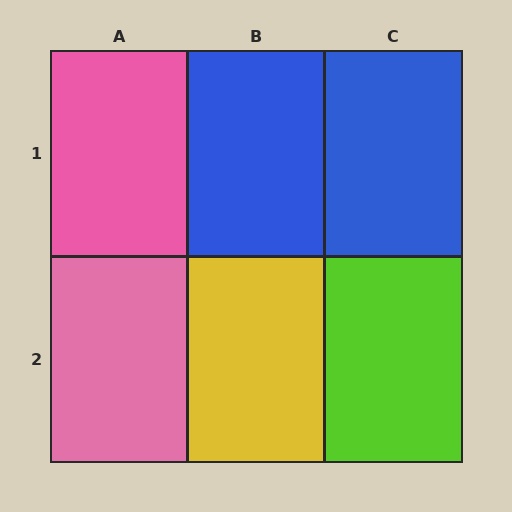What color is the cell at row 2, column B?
Yellow.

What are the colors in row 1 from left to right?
Pink, blue, blue.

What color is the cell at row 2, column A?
Pink.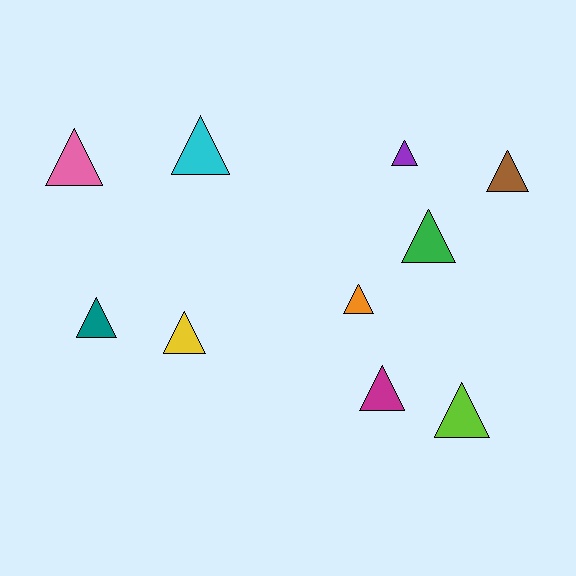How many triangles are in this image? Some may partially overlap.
There are 10 triangles.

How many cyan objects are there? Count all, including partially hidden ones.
There is 1 cyan object.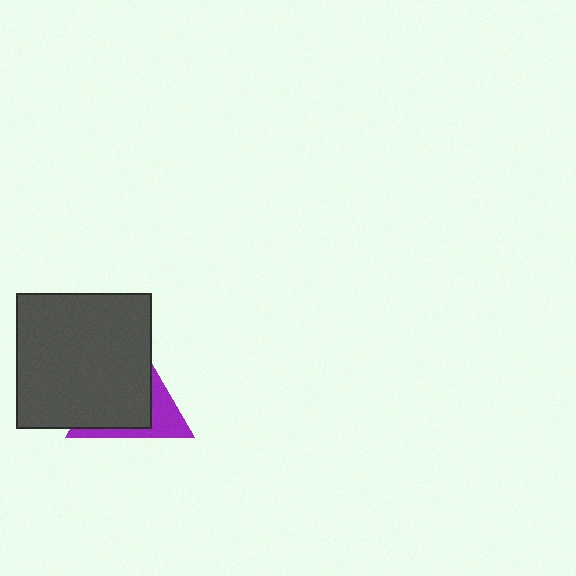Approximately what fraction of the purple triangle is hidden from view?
Roughly 69% of the purple triangle is hidden behind the dark gray square.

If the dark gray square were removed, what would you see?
You would see the complete purple triangle.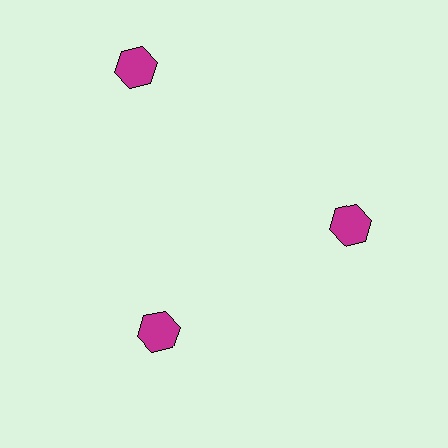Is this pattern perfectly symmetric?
No. The 3 magenta hexagons are arranged in a ring, but one element near the 11 o'clock position is pushed outward from the center, breaking the 3-fold rotational symmetry.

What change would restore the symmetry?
The symmetry would be restored by moving it inward, back onto the ring so that all 3 hexagons sit at equal angles and equal distance from the center.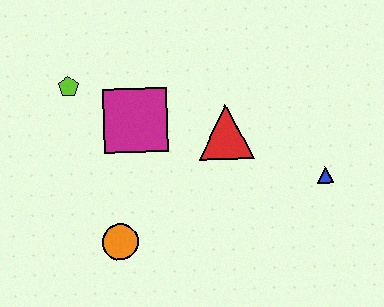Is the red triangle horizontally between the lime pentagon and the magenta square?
No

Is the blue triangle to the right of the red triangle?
Yes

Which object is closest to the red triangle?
The magenta square is closest to the red triangle.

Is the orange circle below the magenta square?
Yes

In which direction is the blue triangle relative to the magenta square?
The blue triangle is to the right of the magenta square.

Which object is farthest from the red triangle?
The lime pentagon is farthest from the red triangle.